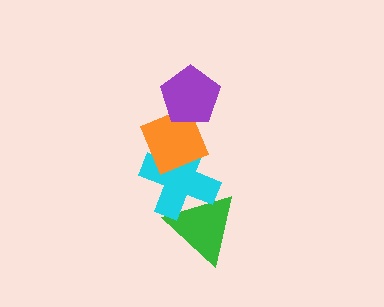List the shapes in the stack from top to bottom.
From top to bottom: the purple pentagon, the orange diamond, the cyan cross, the green triangle.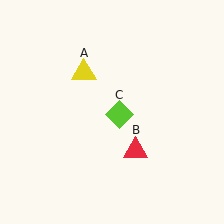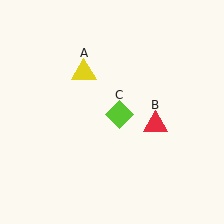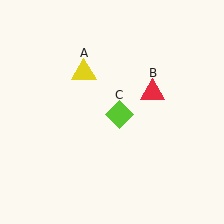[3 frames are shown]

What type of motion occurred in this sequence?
The red triangle (object B) rotated counterclockwise around the center of the scene.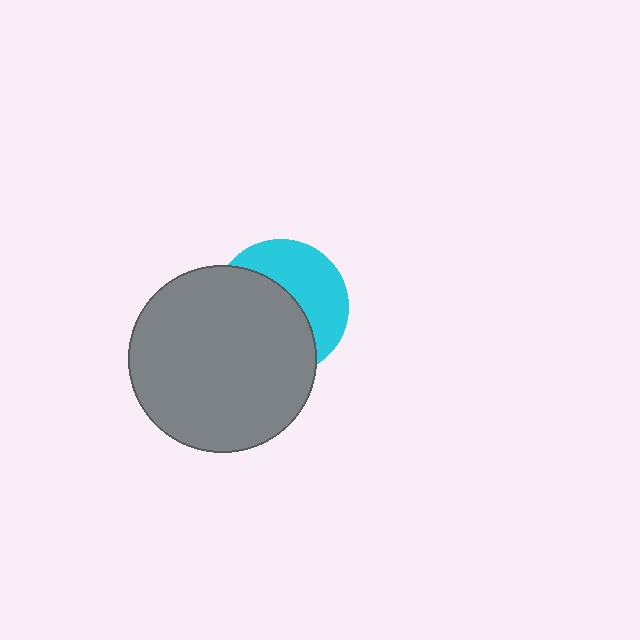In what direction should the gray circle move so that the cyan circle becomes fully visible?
The gray circle should move toward the lower-left. That is the shortest direction to clear the overlap and leave the cyan circle fully visible.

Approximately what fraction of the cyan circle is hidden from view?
Roughly 57% of the cyan circle is hidden behind the gray circle.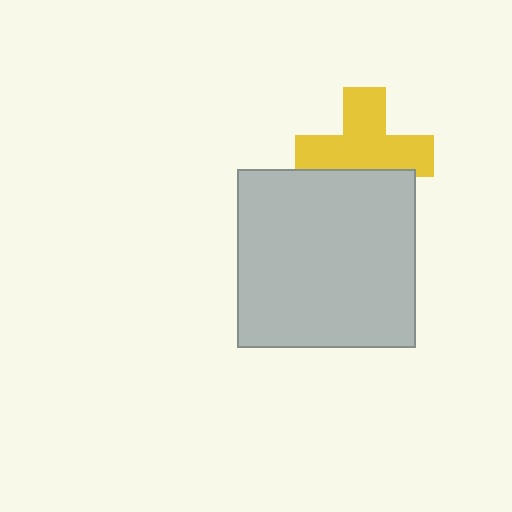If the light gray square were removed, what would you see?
You would see the complete yellow cross.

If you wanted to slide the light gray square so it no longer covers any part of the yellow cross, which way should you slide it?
Slide it down — that is the most direct way to separate the two shapes.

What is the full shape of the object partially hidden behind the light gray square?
The partially hidden object is a yellow cross.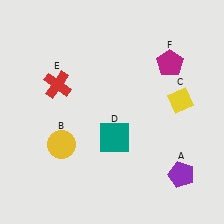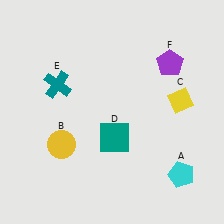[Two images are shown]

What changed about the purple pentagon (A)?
In Image 1, A is purple. In Image 2, it changed to cyan.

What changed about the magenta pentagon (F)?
In Image 1, F is magenta. In Image 2, it changed to purple.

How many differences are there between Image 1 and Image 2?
There are 3 differences between the two images.